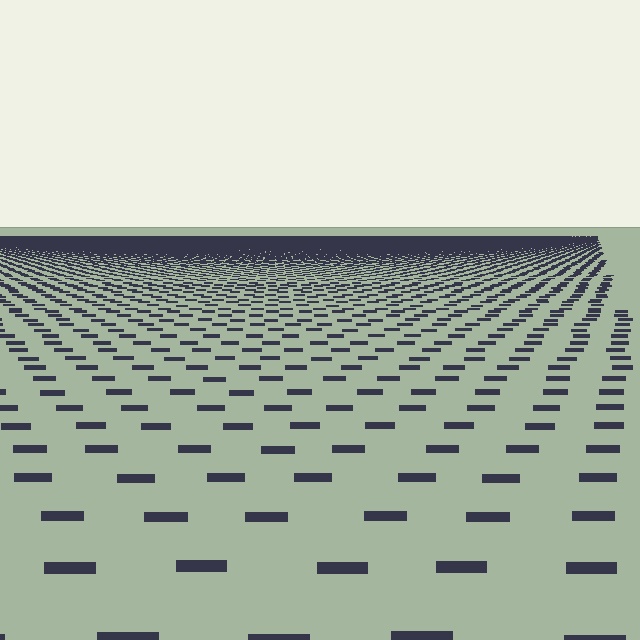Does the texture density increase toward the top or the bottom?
Density increases toward the top.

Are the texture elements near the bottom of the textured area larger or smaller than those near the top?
Larger. Near the bottom, elements are closer to the viewer and appear at a bigger on-screen size.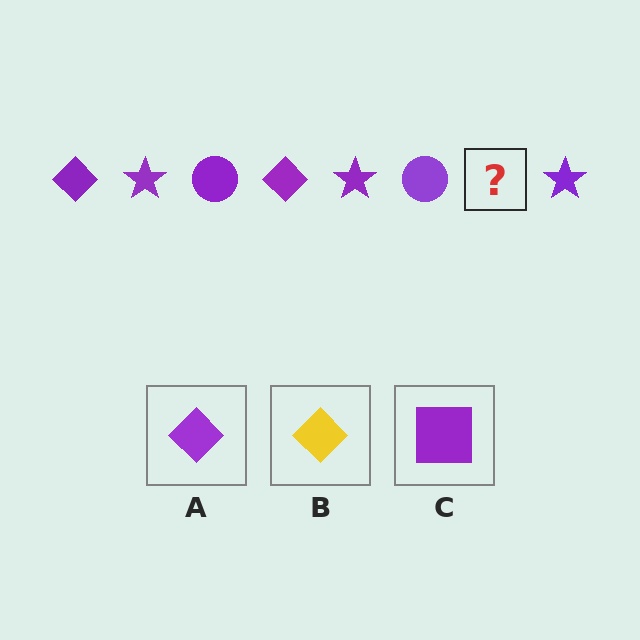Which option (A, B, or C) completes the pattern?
A.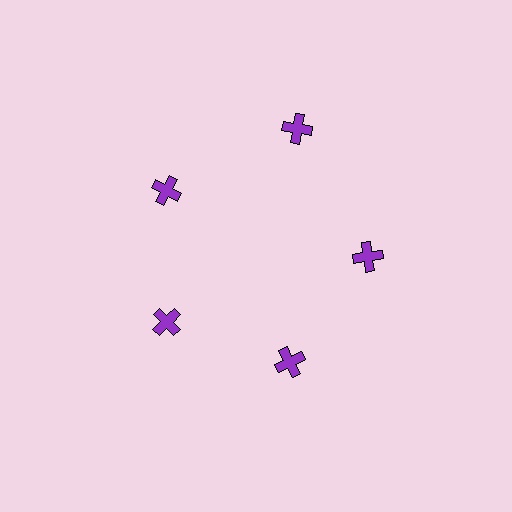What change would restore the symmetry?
The symmetry would be restored by moving it inward, back onto the ring so that all 5 crosses sit at equal angles and equal distance from the center.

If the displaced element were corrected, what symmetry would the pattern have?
It would have 5-fold rotational symmetry — the pattern would map onto itself every 72 degrees.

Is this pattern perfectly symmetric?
No. The 5 purple crosses are arranged in a ring, but one element near the 1 o'clock position is pushed outward from the center, breaking the 5-fold rotational symmetry.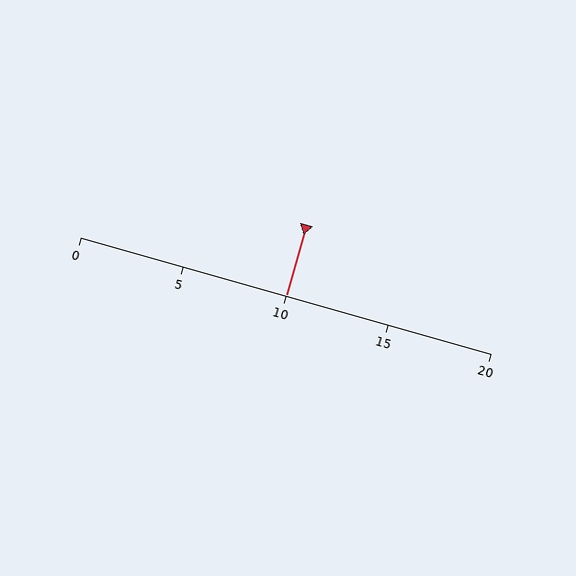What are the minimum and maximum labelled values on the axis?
The axis runs from 0 to 20.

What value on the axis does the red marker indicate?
The marker indicates approximately 10.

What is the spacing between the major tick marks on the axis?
The major ticks are spaced 5 apart.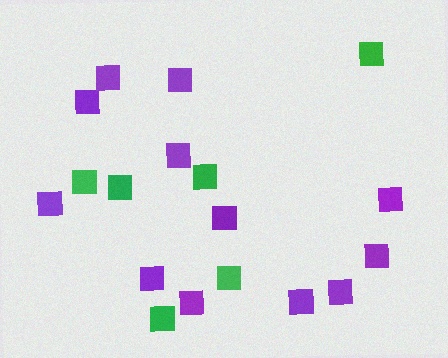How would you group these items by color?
There are 2 groups: one group of purple squares (12) and one group of green squares (6).